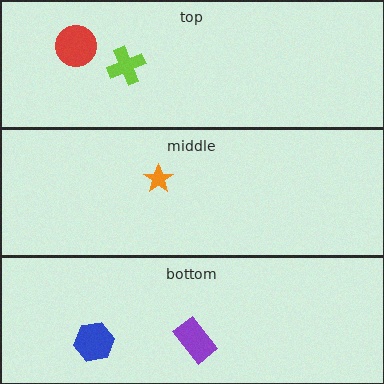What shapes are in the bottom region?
The blue hexagon, the purple rectangle.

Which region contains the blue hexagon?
The bottom region.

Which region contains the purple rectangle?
The bottom region.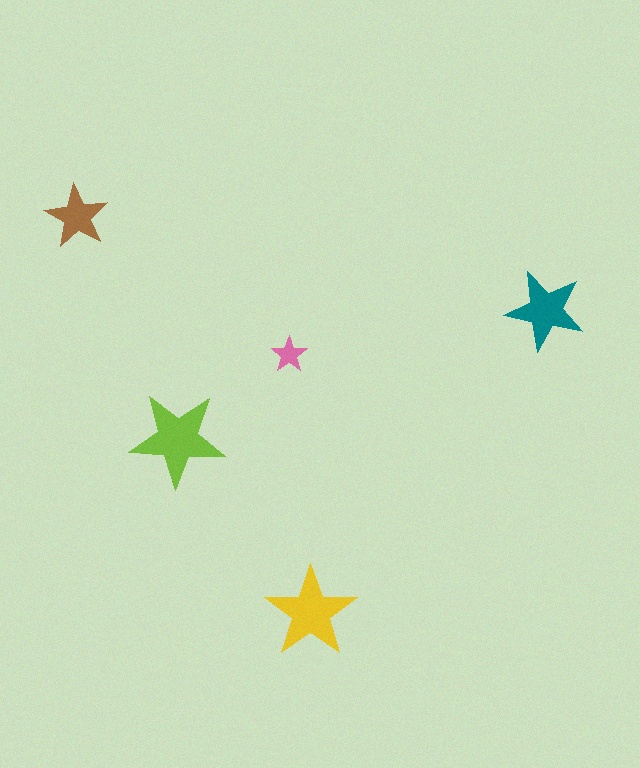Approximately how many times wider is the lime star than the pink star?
About 2.5 times wider.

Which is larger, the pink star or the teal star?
The teal one.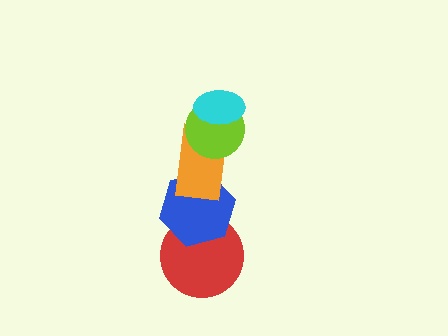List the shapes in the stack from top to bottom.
From top to bottom: the cyan ellipse, the lime circle, the orange rectangle, the blue hexagon, the red circle.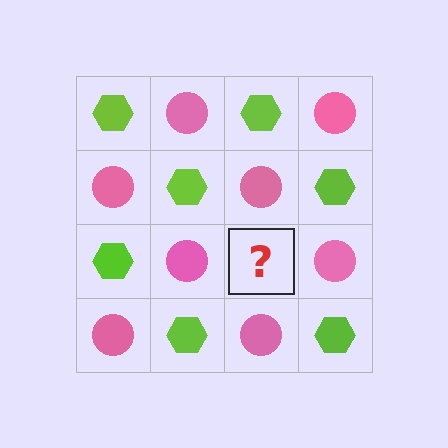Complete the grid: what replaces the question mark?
The question mark should be replaced with a lime hexagon.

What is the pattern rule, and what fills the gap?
The rule is that it alternates lime hexagon and pink circle in a checkerboard pattern. The gap should be filled with a lime hexagon.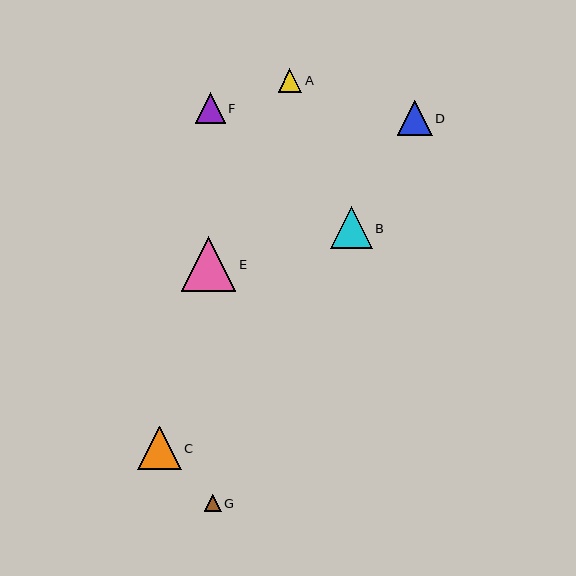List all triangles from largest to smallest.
From largest to smallest: E, C, B, D, F, A, G.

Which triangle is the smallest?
Triangle G is the smallest with a size of approximately 16 pixels.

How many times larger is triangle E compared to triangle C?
Triangle E is approximately 1.3 times the size of triangle C.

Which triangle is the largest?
Triangle E is the largest with a size of approximately 55 pixels.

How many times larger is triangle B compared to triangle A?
Triangle B is approximately 1.8 times the size of triangle A.